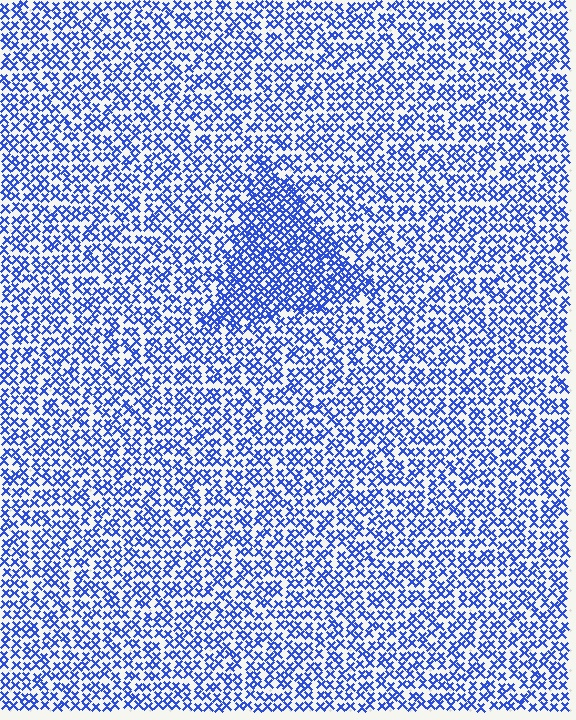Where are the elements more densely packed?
The elements are more densely packed inside the triangle boundary.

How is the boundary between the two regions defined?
The boundary is defined by a change in element density (approximately 1.7x ratio). All elements are the same color, size, and shape.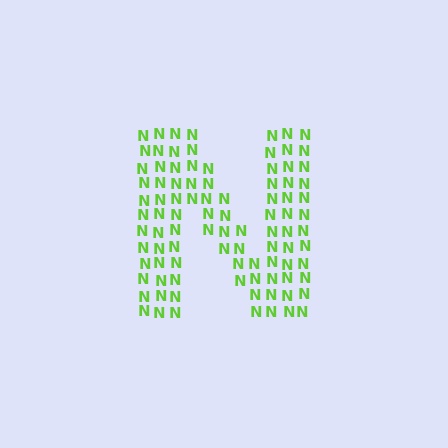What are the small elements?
The small elements are letter N's.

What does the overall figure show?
The overall figure shows the letter N.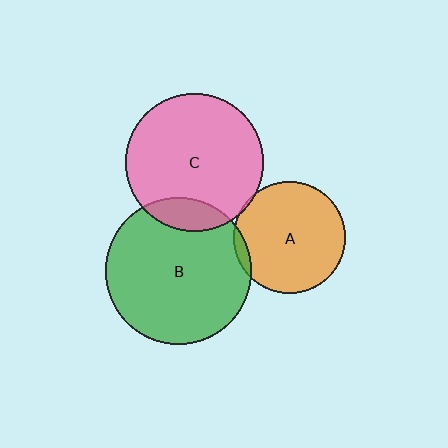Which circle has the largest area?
Circle B (green).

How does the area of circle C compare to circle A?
Approximately 1.5 times.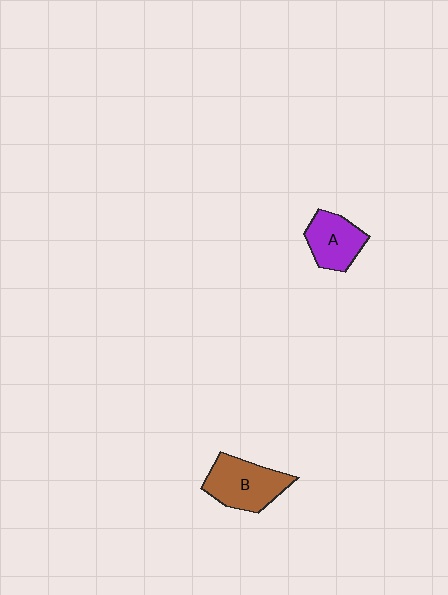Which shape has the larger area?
Shape B (brown).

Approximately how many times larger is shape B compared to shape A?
Approximately 1.3 times.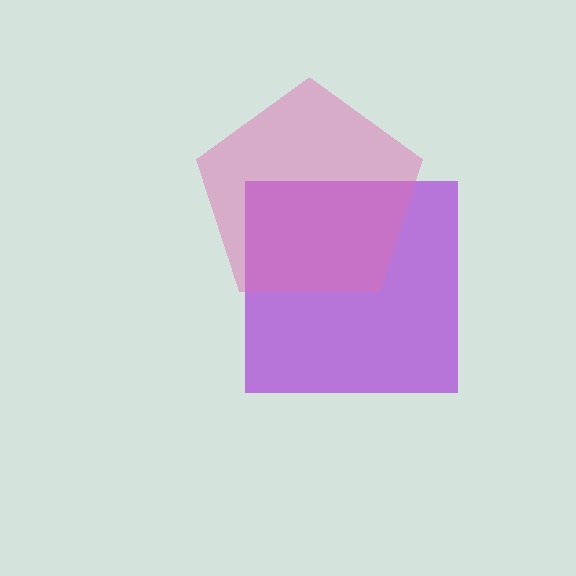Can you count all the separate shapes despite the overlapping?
Yes, there are 2 separate shapes.